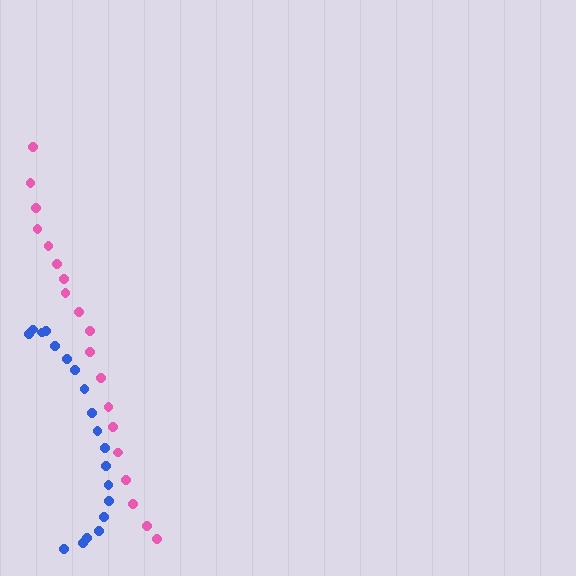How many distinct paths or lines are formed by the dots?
There are 2 distinct paths.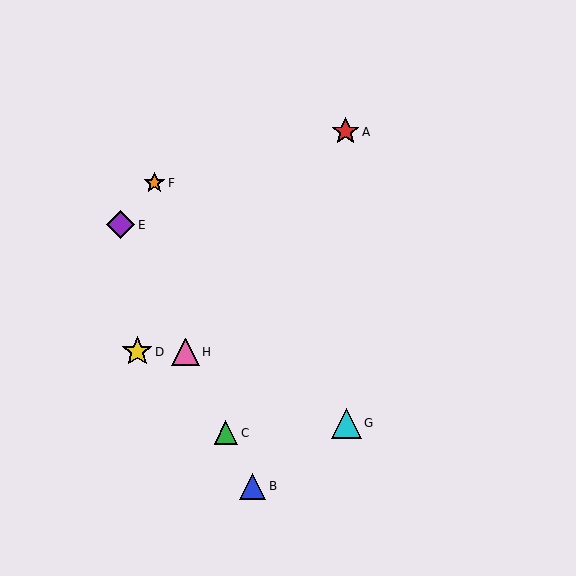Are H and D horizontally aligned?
Yes, both are at y≈352.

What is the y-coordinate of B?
Object B is at y≈486.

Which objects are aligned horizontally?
Objects D, H are aligned horizontally.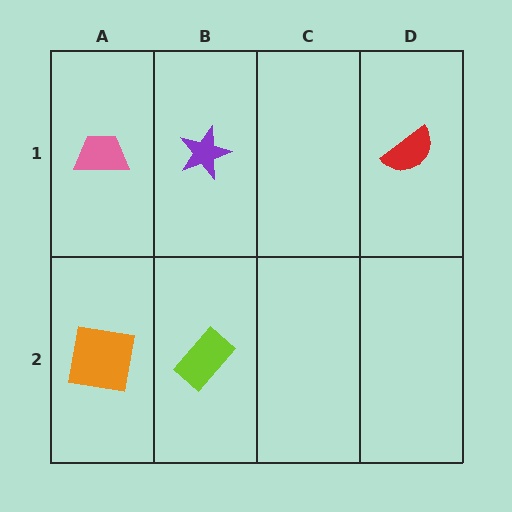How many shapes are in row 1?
3 shapes.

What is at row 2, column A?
An orange square.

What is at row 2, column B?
A lime rectangle.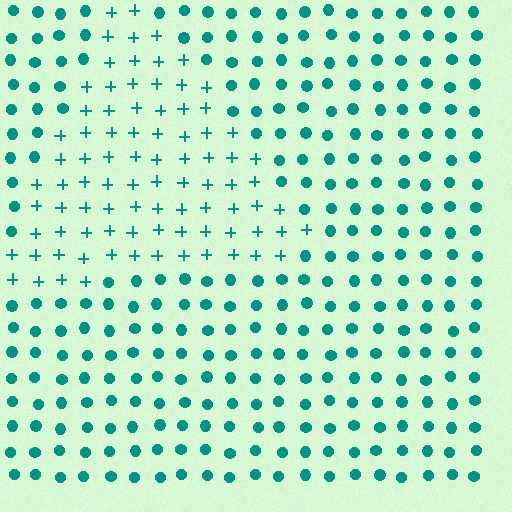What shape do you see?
I see a triangle.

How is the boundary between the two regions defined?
The boundary is defined by a change in element shape: plus signs inside vs. circles outside. All elements share the same color and spacing.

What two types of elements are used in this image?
The image uses plus signs inside the triangle region and circles outside it.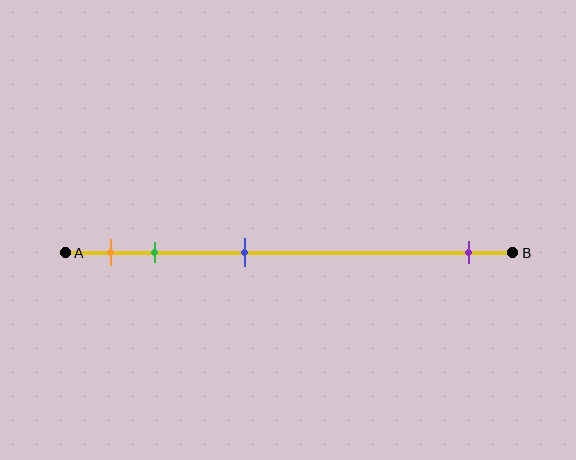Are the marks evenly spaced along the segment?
No, the marks are not evenly spaced.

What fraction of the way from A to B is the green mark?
The green mark is approximately 20% (0.2) of the way from A to B.